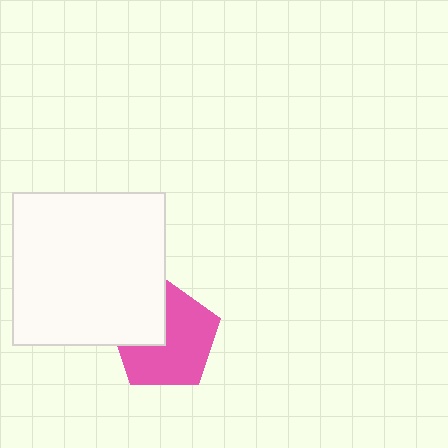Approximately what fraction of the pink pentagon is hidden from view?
Roughly 31% of the pink pentagon is hidden behind the white square.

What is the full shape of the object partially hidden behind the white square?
The partially hidden object is a pink pentagon.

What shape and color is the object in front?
The object in front is a white square.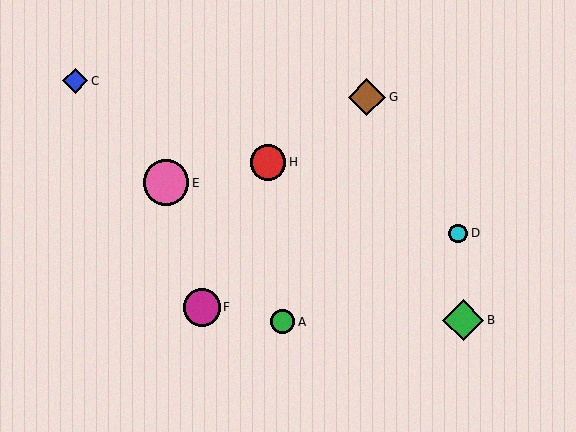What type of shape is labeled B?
Shape B is a green diamond.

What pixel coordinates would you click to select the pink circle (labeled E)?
Click at (166, 183) to select the pink circle E.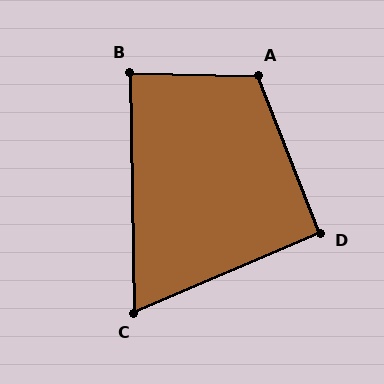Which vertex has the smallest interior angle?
C, at approximately 68 degrees.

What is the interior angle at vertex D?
Approximately 92 degrees (approximately right).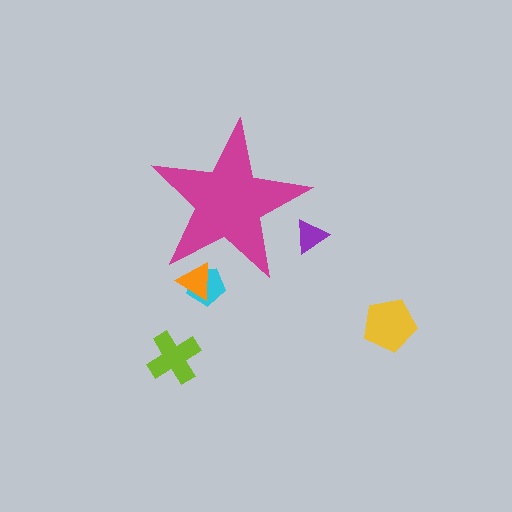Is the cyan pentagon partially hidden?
Yes, the cyan pentagon is partially hidden behind the magenta star.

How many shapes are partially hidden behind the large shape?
3 shapes are partially hidden.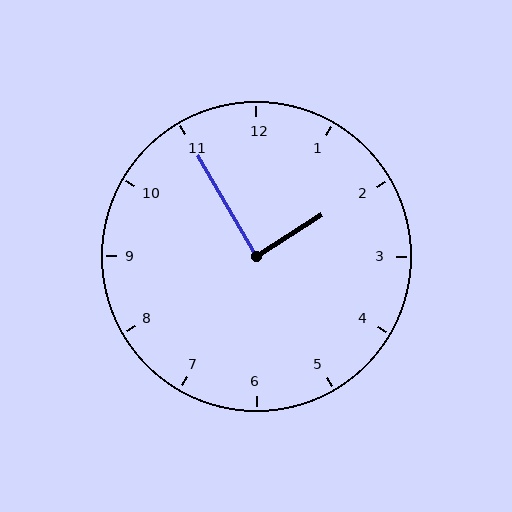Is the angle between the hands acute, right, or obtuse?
It is right.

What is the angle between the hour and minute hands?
Approximately 88 degrees.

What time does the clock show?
1:55.